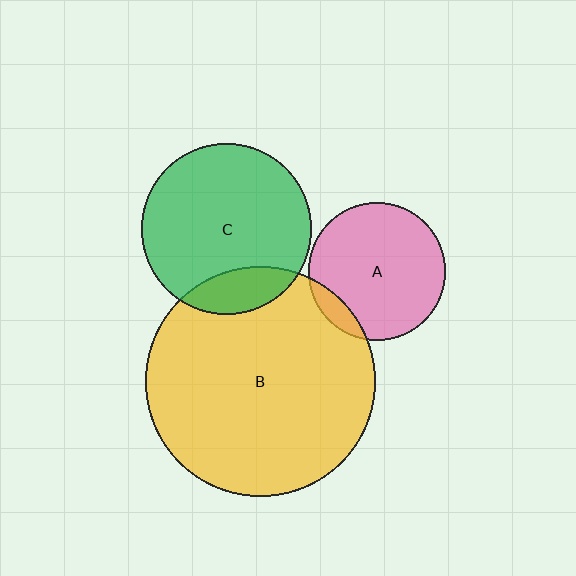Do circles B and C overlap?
Yes.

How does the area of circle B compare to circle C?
Approximately 1.8 times.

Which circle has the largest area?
Circle B (yellow).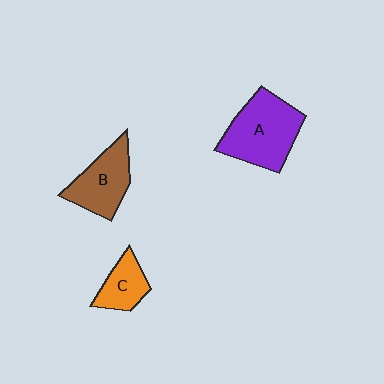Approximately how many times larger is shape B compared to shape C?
Approximately 1.5 times.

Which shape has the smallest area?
Shape C (orange).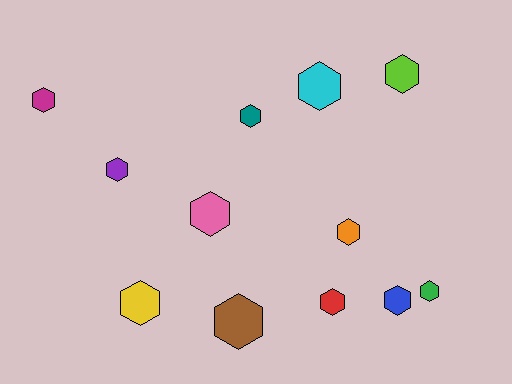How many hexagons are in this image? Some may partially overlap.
There are 12 hexagons.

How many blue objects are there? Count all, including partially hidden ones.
There is 1 blue object.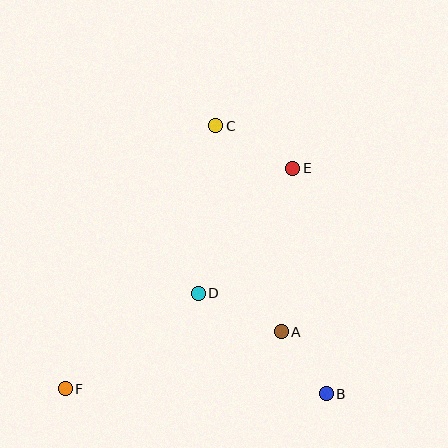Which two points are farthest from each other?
Points E and F are farthest from each other.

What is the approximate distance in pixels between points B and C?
The distance between B and C is approximately 290 pixels.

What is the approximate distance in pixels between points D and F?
The distance between D and F is approximately 164 pixels.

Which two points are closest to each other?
Points A and B are closest to each other.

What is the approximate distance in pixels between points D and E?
The distance between D and E is approximately 157 pixels.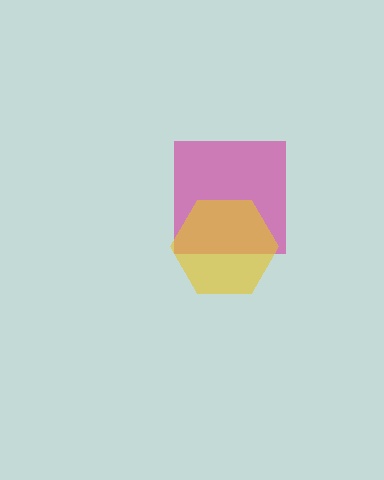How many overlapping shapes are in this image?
There are 2 overlapping shapes in the image.